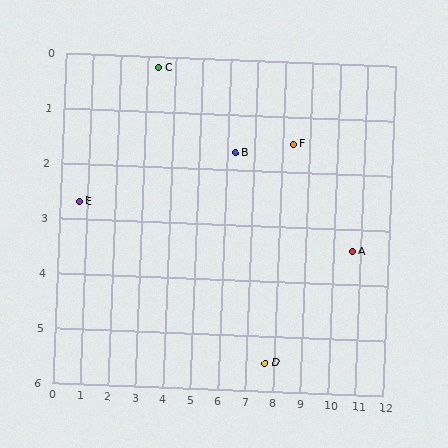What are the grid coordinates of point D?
Point D is at approximately (7.7, 5.5).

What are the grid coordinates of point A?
Point A is at approximately (10.7, 3.4).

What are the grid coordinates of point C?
Point C is at approximately (3.4, 0.2).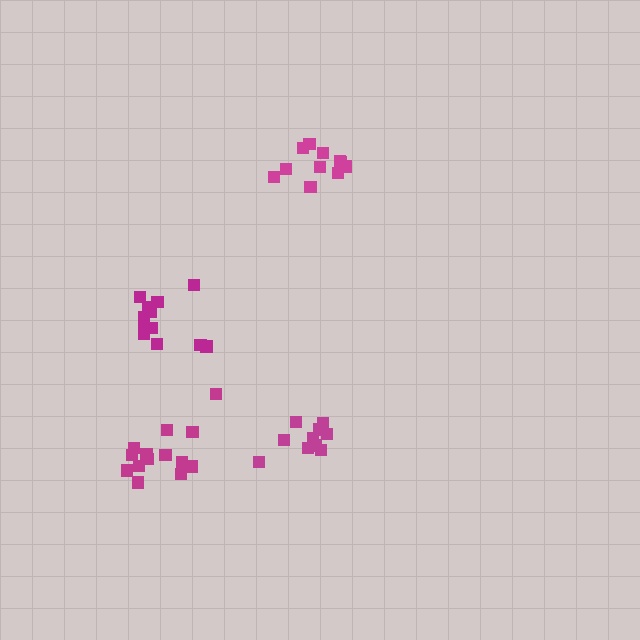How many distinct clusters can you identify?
There are 4 distinct clusters.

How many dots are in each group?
Group 1: 10 dots, Group 2: 11 dots, Group 3: 14 dots, Group 4: 13 dots (48 total).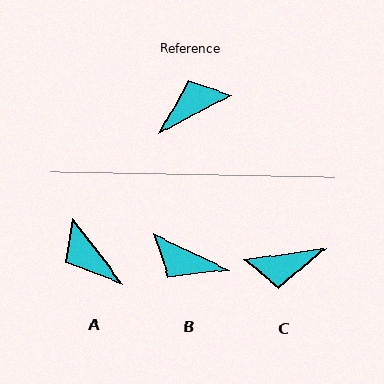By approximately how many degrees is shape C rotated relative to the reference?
Approximately 159 degrees counter-clockwise.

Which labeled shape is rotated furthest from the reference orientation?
C, about 159 degrees away.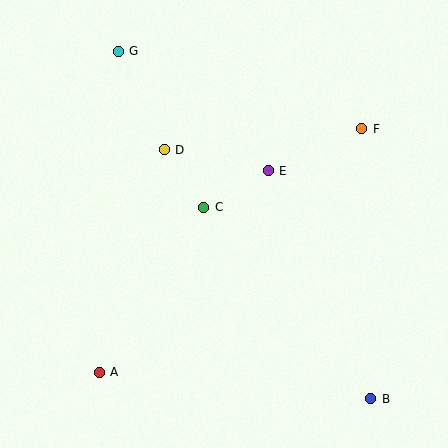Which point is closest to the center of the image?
Point C at (204, 207) is closest to the center.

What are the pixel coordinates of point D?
Point D is at (164, 150).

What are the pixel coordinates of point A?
Point A is at (99, 372).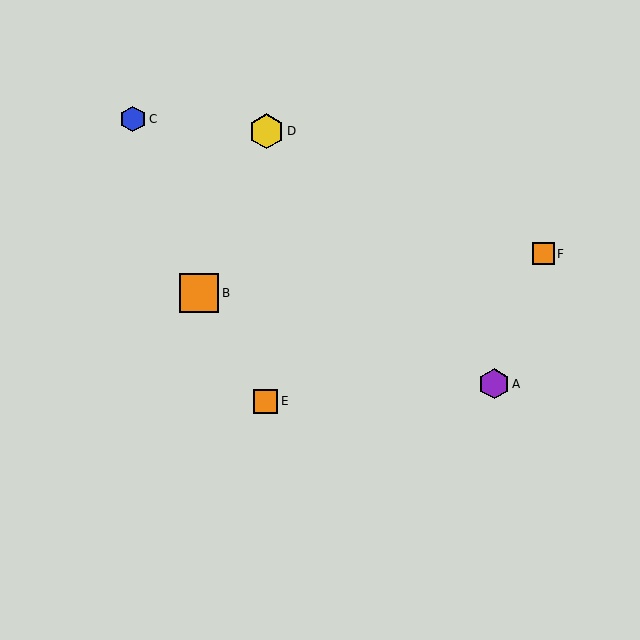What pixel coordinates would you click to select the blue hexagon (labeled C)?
Click at (133, 119) to select the blue hexagon C.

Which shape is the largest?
The orange square (labeled B) is the largest.